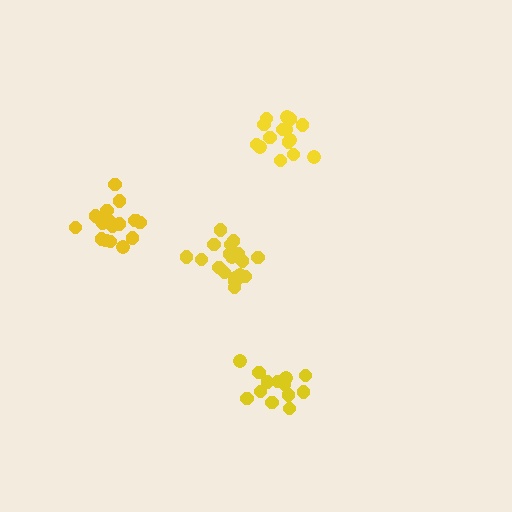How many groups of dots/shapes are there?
There are 4 groups.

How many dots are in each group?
Group 1: 15 dots, Group 2: 18 dots, Group 3: 13 dots, Group 4: 18 dots (64 total).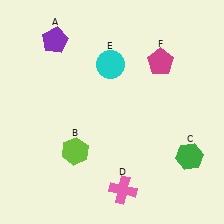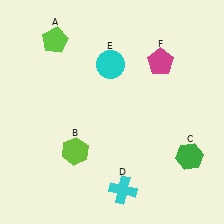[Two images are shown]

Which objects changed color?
A changed from purple to lime. D changed from pink to cyan.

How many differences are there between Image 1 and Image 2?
There are 2 differences between the two images.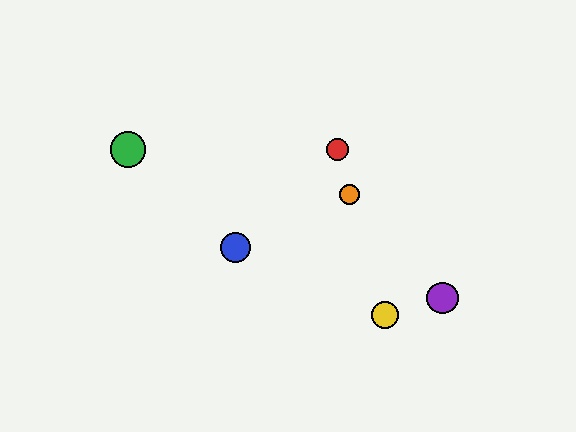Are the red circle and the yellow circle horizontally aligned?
No, the red circle is at y≈149 and the yellow circle is at y≈315.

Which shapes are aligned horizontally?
The red circle, the green circle are aligned horizontally.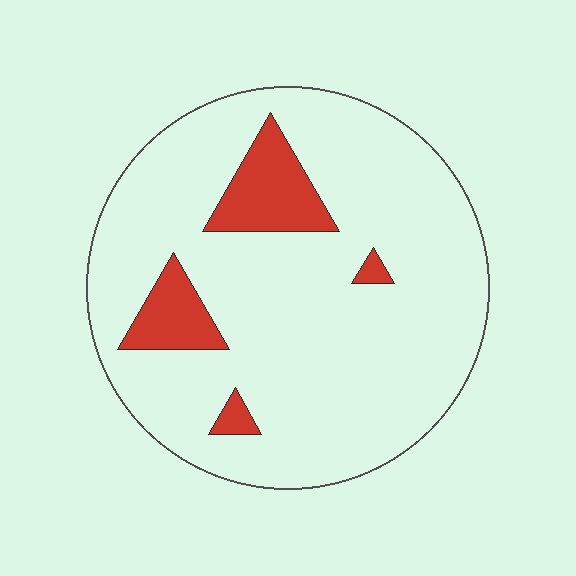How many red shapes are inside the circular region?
4.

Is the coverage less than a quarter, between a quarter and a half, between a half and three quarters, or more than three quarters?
Less than a quarter.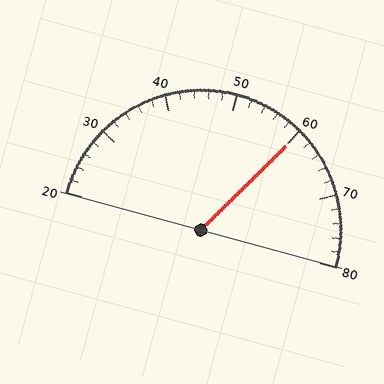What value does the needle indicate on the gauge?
The needle indicates approximately 60.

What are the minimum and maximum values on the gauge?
The gauge ranges from 20 to 80.